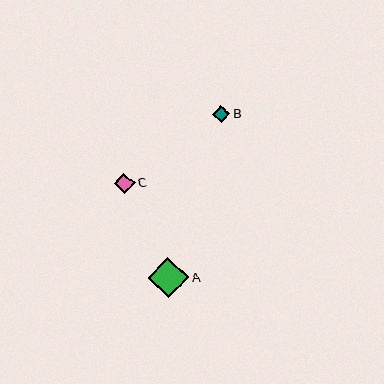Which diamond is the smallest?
Diamond B is the smallest with a size of approximately 17 pixels.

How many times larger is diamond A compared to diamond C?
Diamond A is approximately 2.0 times the size of diamond C.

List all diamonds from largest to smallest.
From largest to smallest: A, C, B.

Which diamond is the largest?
Diamond A is the largest with a size of approximately 41 pixels.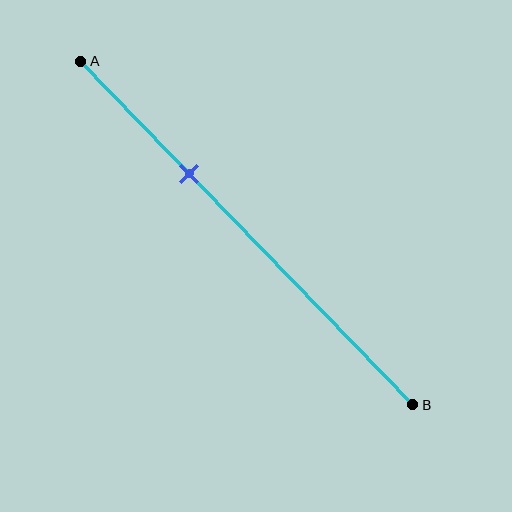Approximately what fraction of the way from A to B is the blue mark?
The blue mark is approximately 35% of the way from A to B.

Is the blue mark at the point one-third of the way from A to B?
Yes, the mark is approximately at the one-third point.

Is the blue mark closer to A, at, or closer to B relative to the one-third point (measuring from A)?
The blue mark is approximately at the one-third point of segment AB.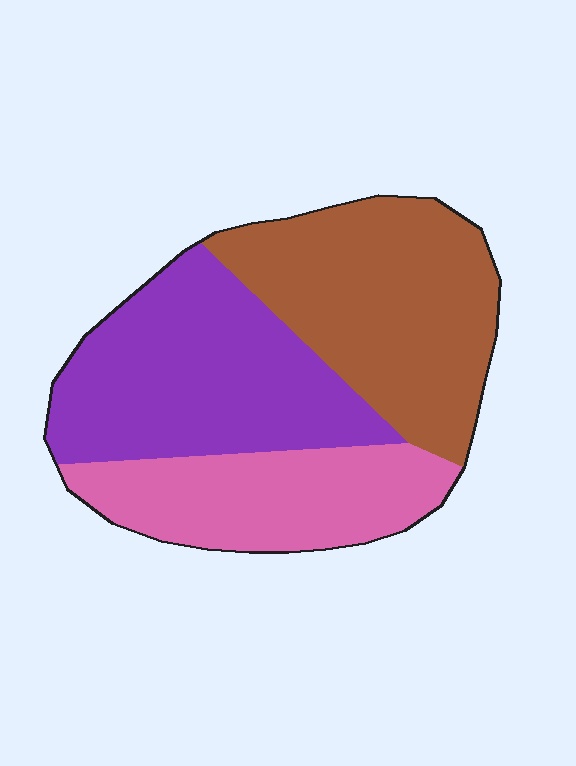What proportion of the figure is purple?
Purple covers about 35% of the figure.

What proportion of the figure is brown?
Brown takes up about three eighths (3/8) of the figure.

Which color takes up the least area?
Pink, at roughly 25%.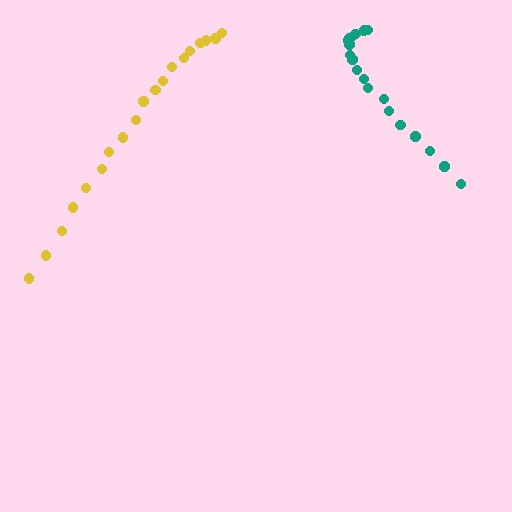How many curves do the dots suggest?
There are 2 distinct paths.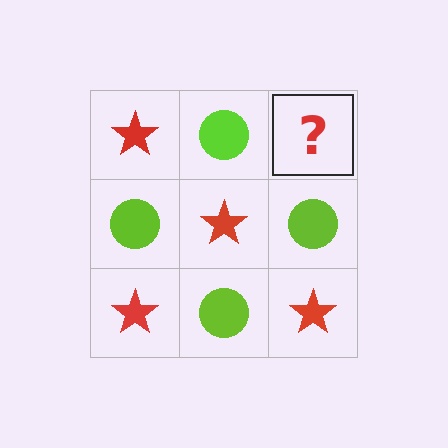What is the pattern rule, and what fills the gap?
The rule is that it alternates red star and lime circle in a checkerboard pattern. The gap should be filled with a red star.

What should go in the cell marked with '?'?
The missing cell should contain a red star.